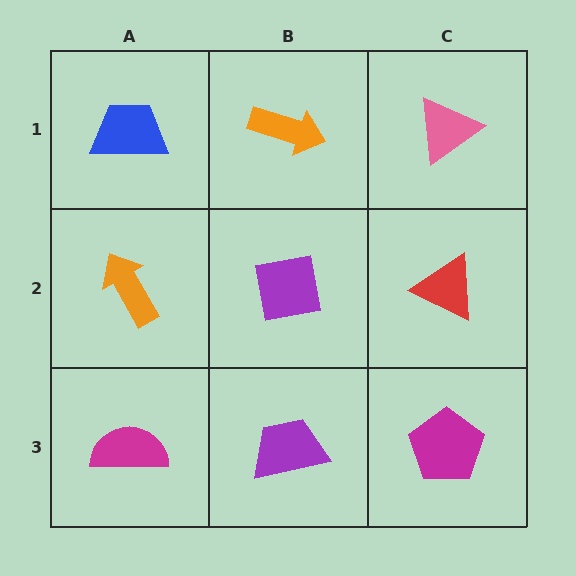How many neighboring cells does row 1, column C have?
2.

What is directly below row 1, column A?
An orange arrow.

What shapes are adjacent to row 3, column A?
An orange arrow (row 2, column A), a purple trapezoid (row 3, column B).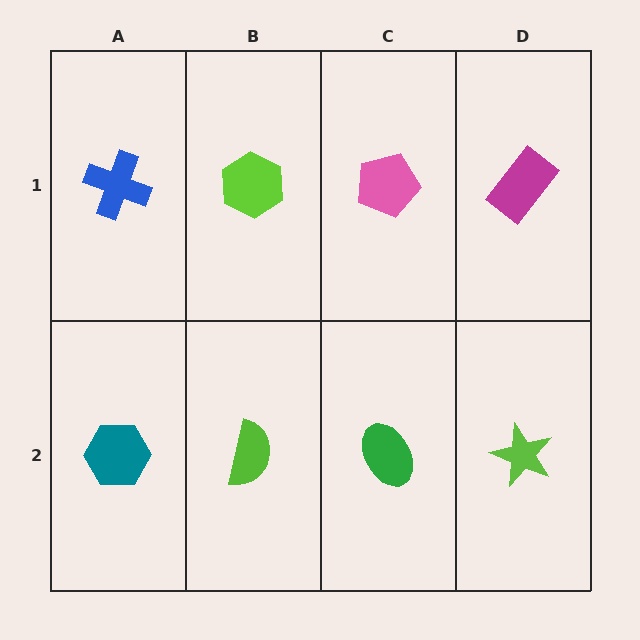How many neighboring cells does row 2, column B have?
3.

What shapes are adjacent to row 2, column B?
A lime hexagon (row 1, column B), a teal hexagon (row 2, column A), a green ellipse (row 2, column C).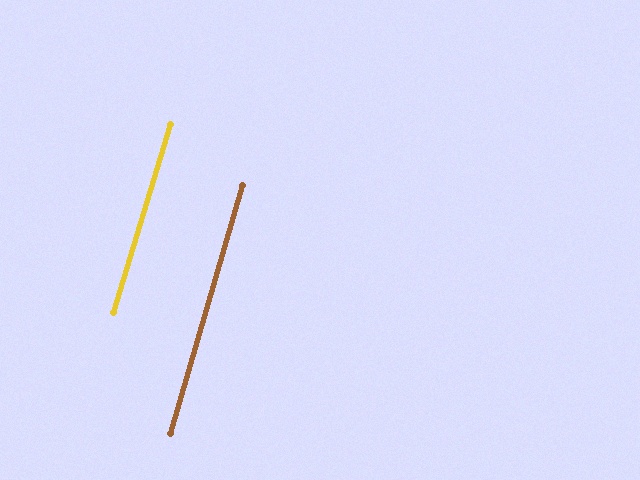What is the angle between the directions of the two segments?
Approximately 1 degree.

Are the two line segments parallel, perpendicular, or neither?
Parallel — their directions differ by only 0.7°.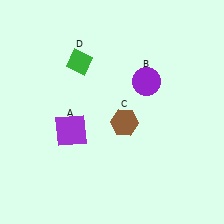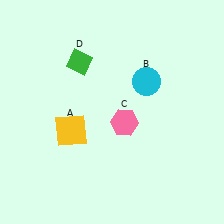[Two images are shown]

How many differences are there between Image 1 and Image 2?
There are 3 differences between the two images.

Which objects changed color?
A changed from purple to yellow. B changed from purple to cyan. C changed from brown to pink.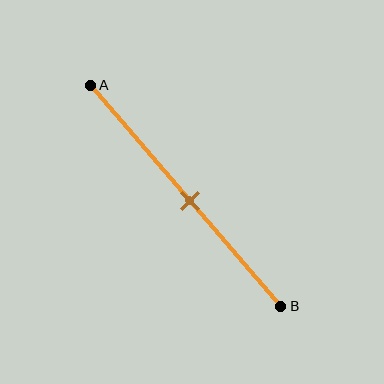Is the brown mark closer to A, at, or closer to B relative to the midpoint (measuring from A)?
The brown mark is approximately at the midpoint of segment AB.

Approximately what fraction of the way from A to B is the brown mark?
The brown mark is approximately 50% of the way from A to B.